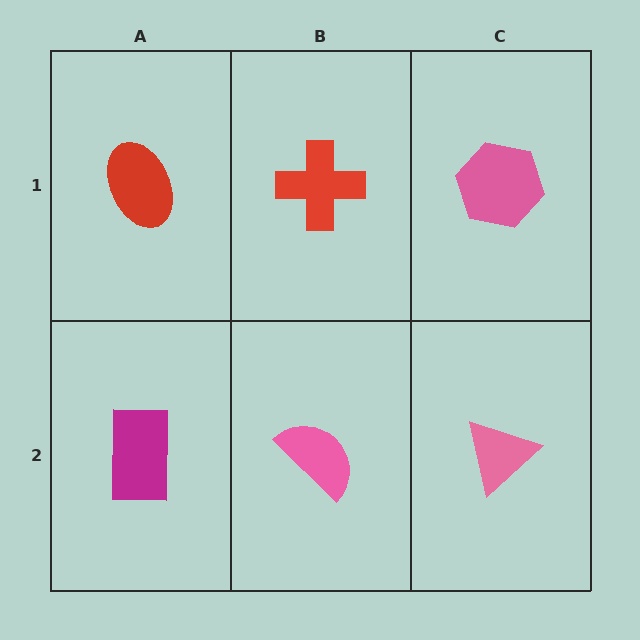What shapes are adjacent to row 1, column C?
A pink triangle (row 2, column C), a red cross (row 1, column B).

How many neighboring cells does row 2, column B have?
3.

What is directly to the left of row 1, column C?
A red cross.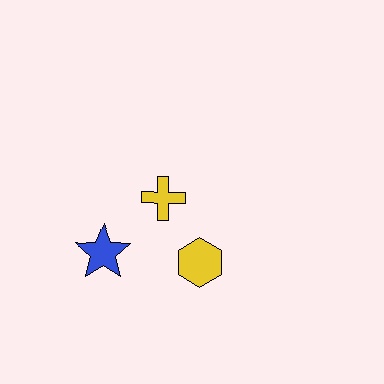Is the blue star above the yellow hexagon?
Yes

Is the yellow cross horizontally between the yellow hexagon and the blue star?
Yes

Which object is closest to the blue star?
The yellow cross is closest to the blue star.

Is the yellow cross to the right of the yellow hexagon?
No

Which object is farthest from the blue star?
The yellow hexagon is farthest from the blue star.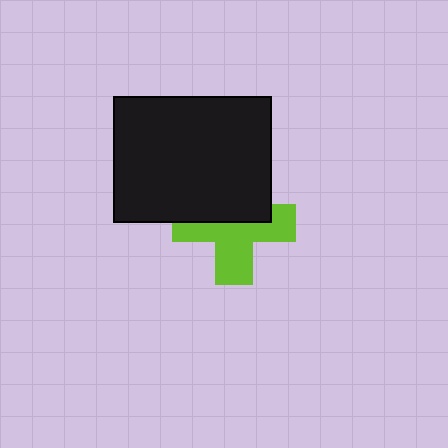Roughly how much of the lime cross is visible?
About half of it is visible (roughly 55%).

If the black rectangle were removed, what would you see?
You would see the complete lime cross.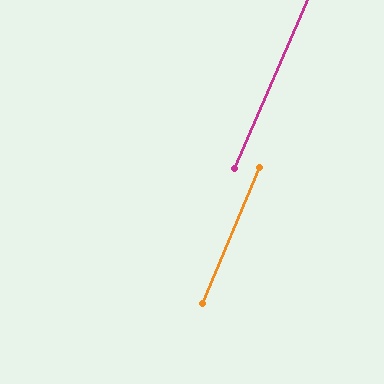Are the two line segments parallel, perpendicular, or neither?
Parallel — their directions differ by only 0.5°.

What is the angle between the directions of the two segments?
Approximately 1 degree.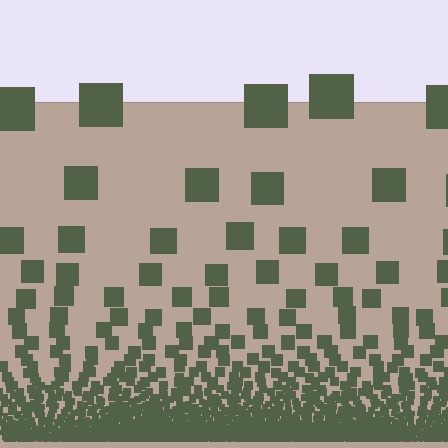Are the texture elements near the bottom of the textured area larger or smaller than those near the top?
Smaller. The gradient is inverted — elements near the bottom are smaller and denser.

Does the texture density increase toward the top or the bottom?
Density increases toward the bottom.